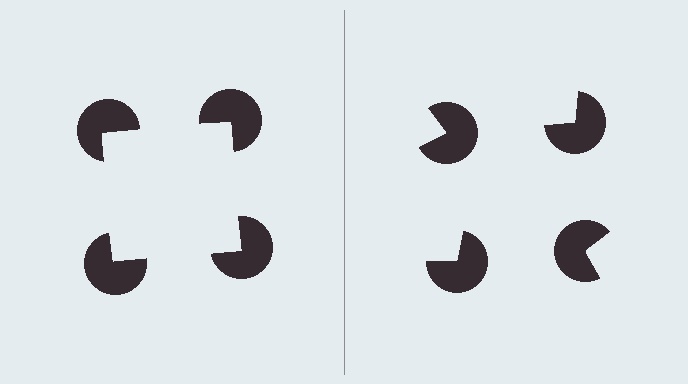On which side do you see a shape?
An illusory square appears on the left side. On the right side the wedge cuts are rotated, so no coherent shape forms.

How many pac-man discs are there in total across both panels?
8 — 4 on each side.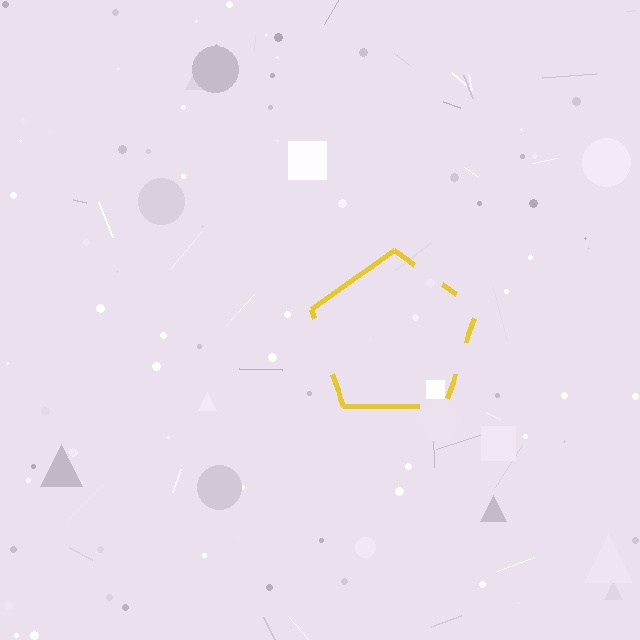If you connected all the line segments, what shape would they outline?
They would outline a pentagon.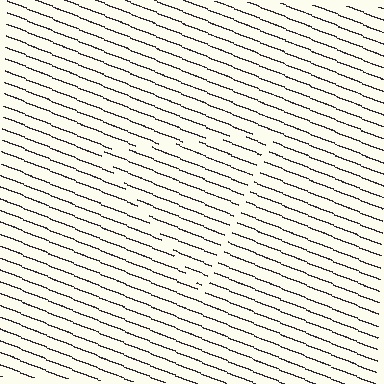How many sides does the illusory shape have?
3 sides — the line-ends trace a triangle.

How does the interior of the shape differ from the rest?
The interior of the shape contains the same grating, shifted by half a period — the contour is defined by the phase discontinuity where line-ends from the inner and outer gratings abut.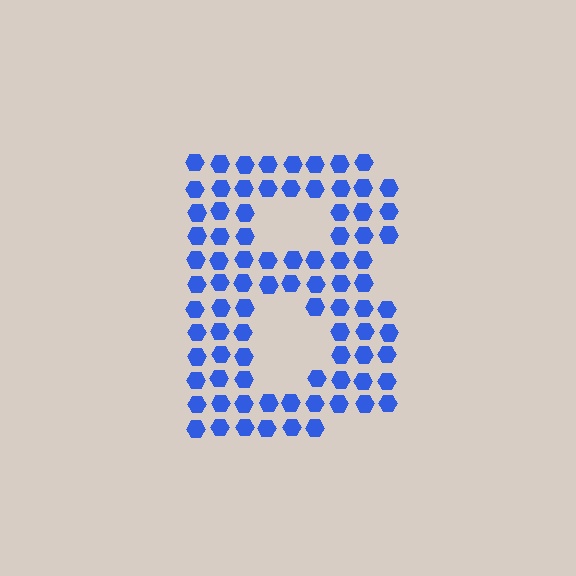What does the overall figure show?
The overall figure shows the letter B.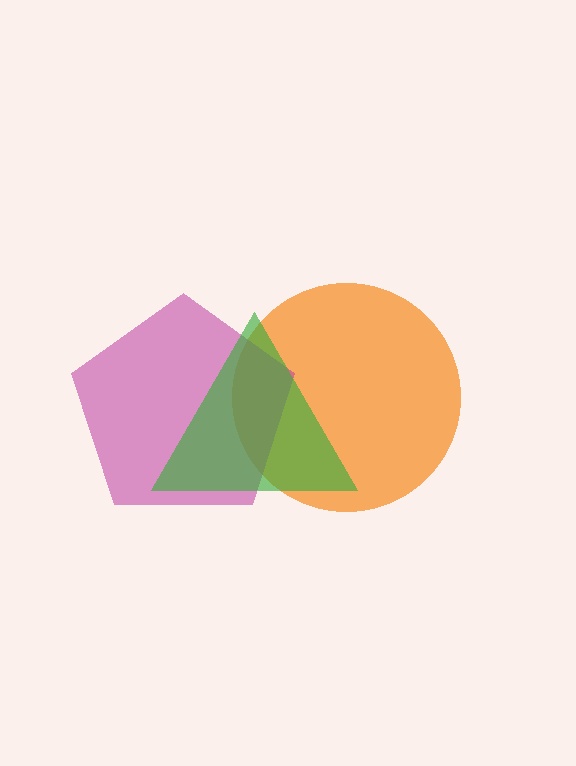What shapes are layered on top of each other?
The layered shapes are: an orange circle, a magenta pentagon, a green triangle.